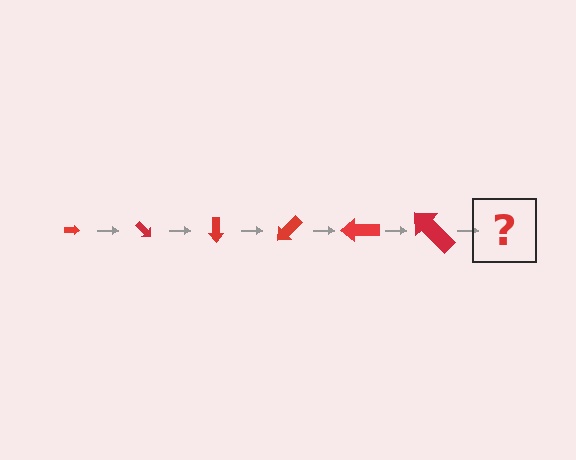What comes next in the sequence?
The next element should be an arrow, larger than the previous one and rotated 270 degrees from the start.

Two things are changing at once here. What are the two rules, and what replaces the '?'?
The two rules are that the arrow grows larger each step and it rotates 45 degrees each step. The '?' should be an arrow, larger than the previous one and rotated 270 degrees from the start.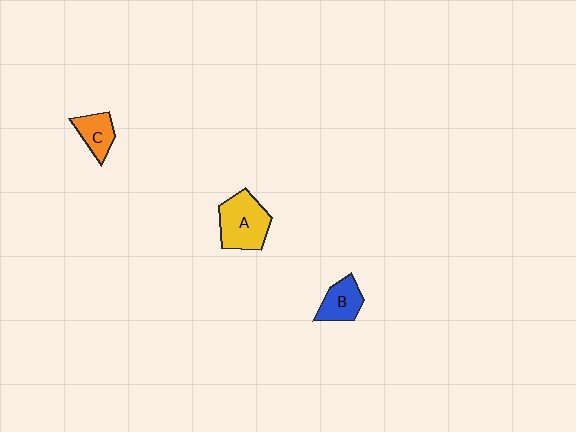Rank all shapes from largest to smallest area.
From largest to smallest: A (yellow), B (blue), C (orange).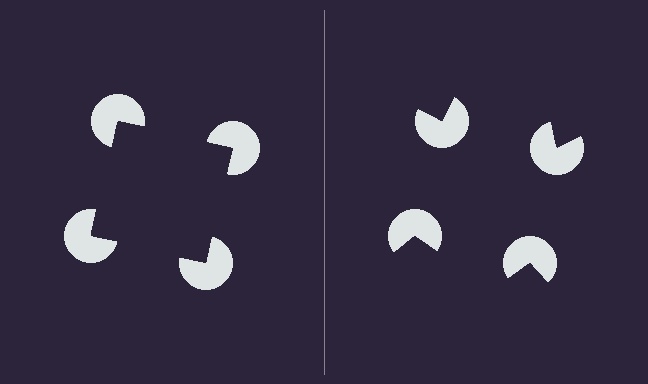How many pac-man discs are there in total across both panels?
8 — 4 on each side.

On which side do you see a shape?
An illusory square appears on the left side. On the right side the wedge cuts are rotated, so no coherent shape forms.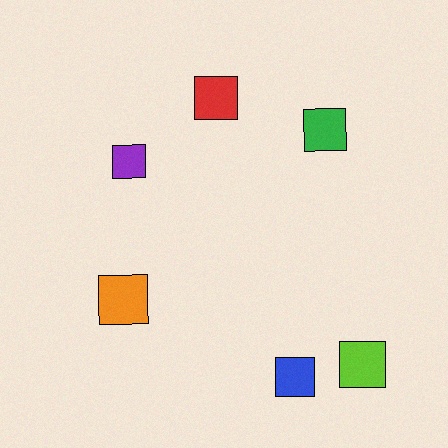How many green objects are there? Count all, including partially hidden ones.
There is 1 green object.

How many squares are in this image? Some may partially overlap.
There are 6 squares.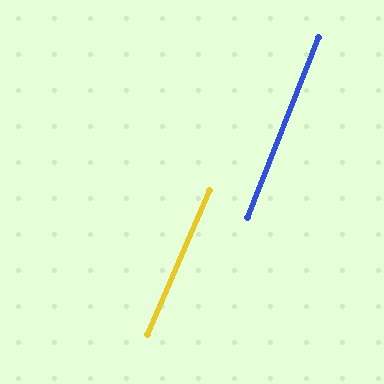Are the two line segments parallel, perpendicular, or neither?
Parallel — their directions differ by only 1.6°.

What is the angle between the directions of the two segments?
Approximately 2 degrees.